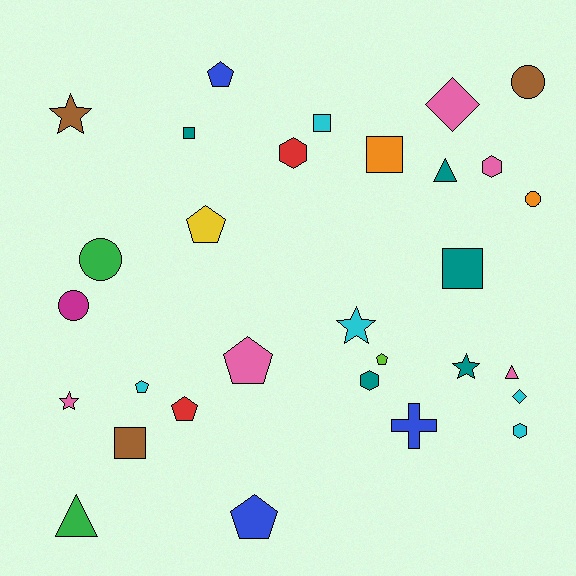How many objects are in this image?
There are 30 objects.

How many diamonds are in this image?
There are 2 diamonds.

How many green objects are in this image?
There are 2 green objects.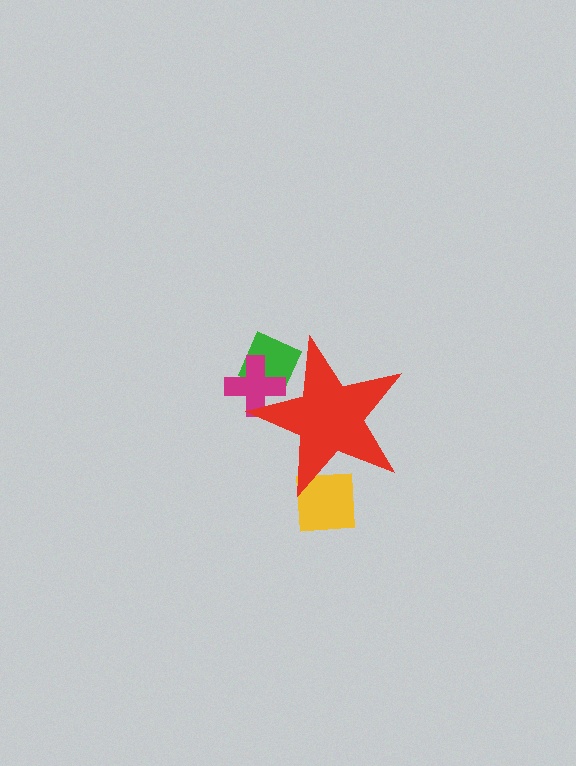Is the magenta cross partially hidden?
Yes, the magenta cross is partially hidden behind the red star.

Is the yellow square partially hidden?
Yes, the yellow square is partially hidden behind the red star.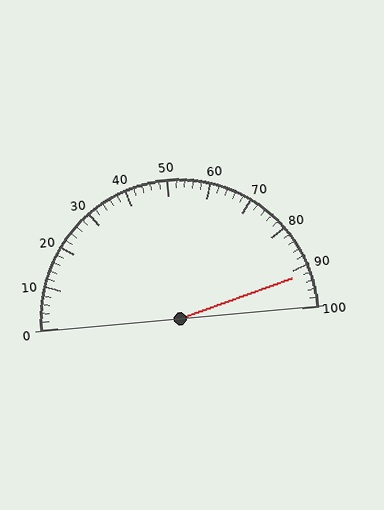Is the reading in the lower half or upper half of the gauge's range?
The reading is in the upper half of the range (0 to 100).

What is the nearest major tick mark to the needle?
The nearest major tick mark is 90.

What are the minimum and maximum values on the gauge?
The gauge ranges from 0 to 100.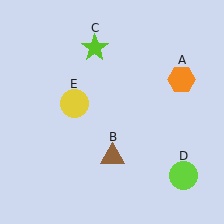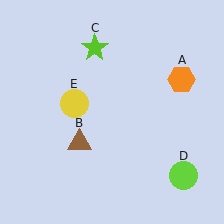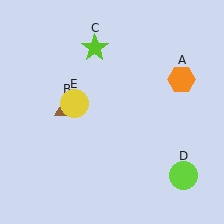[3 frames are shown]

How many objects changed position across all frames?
1 object changed position: brown triangle (object B).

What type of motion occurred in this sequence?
The brown triangle (object B) rotated clockwise around the center of the scene.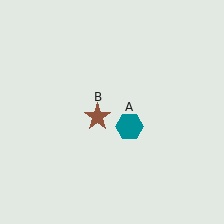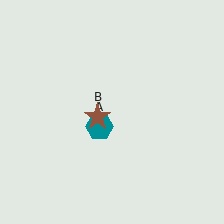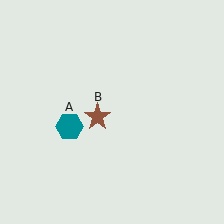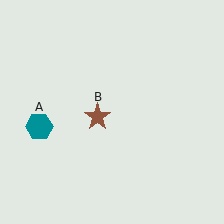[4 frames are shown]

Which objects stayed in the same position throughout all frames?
Brown star (object B) remained stationary.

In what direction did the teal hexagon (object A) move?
The teal hexagon (object A) moved left.